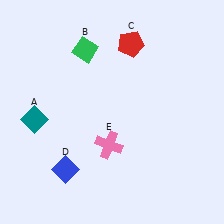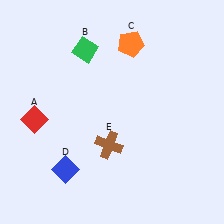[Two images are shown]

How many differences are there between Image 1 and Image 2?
There are 3 differences between the two images.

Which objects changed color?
A changed from teal to red. C changed from red to orange. E changed from pink to brown.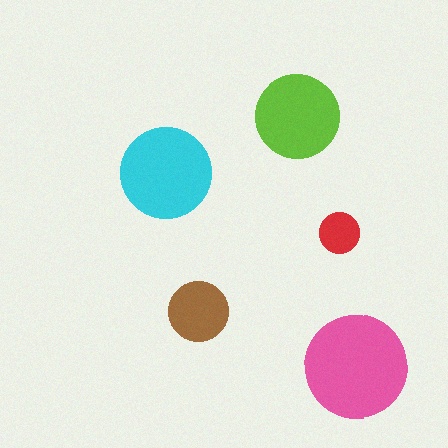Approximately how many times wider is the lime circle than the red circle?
About 2 times wider.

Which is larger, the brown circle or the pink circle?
The pink one.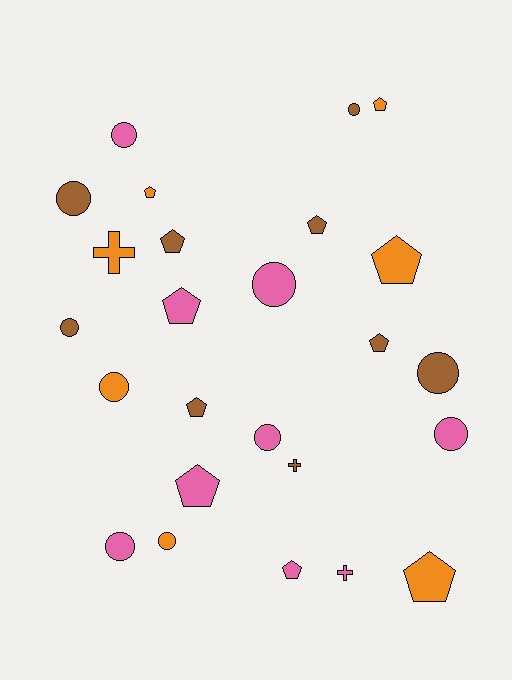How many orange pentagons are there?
There are 4 orange pentagons.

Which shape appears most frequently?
Circle, with 11 objects.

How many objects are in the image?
There are 25 objects.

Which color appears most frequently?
Pink, with 9 objects.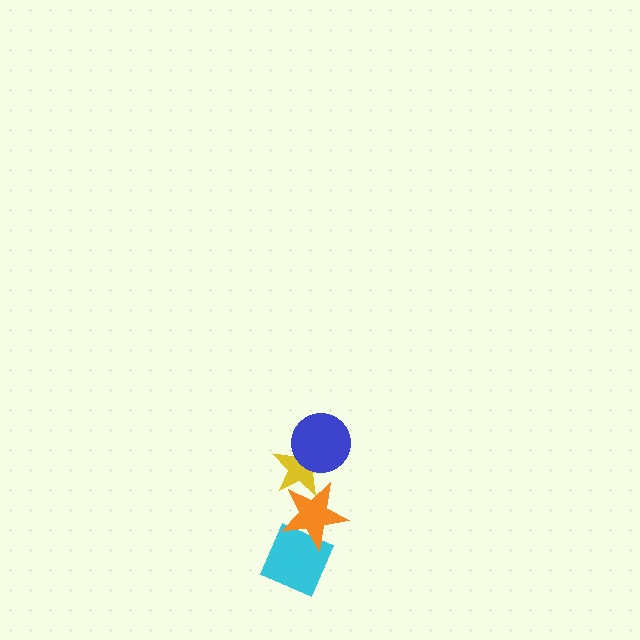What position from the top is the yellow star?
The yellow star is 2nd from the top.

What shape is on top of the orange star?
The yellow star is on top of the orange star.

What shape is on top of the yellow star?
The blue circle is on top of the yellow star.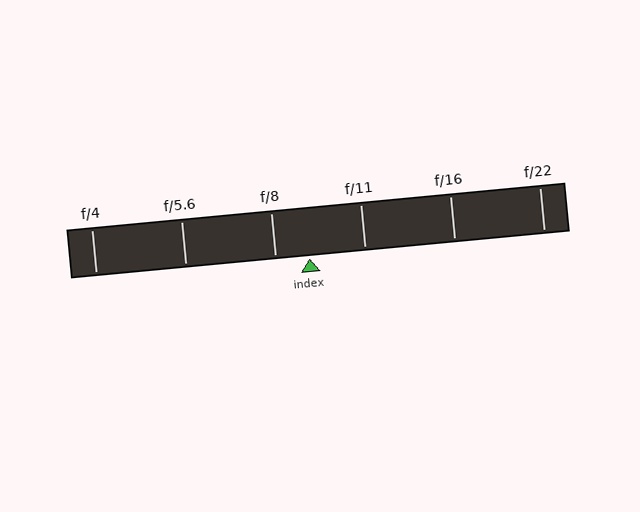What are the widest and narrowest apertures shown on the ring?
The widest aperture shown is f/4 and the narrowest is f/22.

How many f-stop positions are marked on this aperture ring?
There are 6 f-stop positions marked.